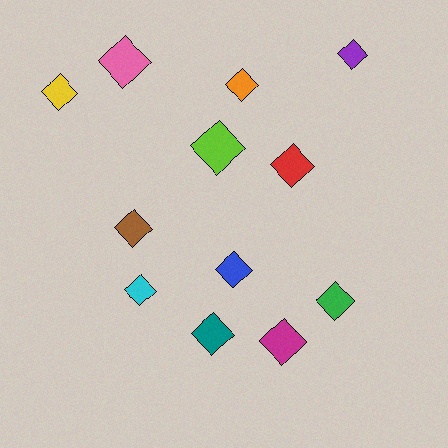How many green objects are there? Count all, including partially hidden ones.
There is 1 green object.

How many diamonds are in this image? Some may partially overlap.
There are 12 diamonds.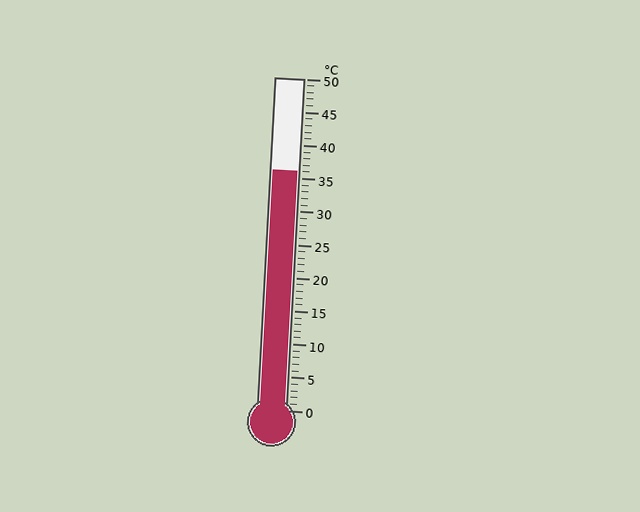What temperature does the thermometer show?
The thermometer shows approximately 36°C.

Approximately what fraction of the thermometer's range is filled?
The thermometer is filled to approximately 70% of its range.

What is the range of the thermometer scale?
The thermometer scale ranges from 0°C to 50°C.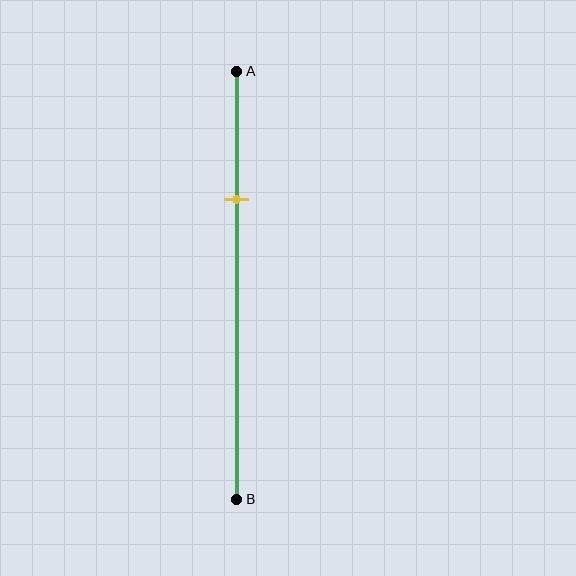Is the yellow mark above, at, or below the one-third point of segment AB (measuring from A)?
The yellow mark is above the one-third point of segment AB.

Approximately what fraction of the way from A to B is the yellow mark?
The yellow mark is approximately 30% of the way from A to B.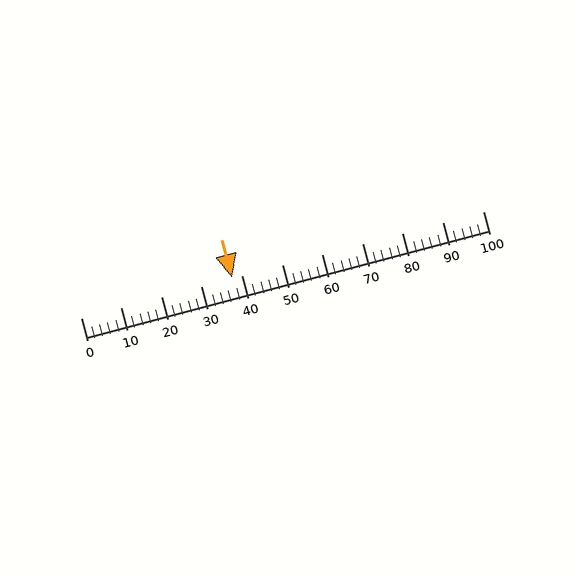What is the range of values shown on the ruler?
The ruler shows values from 0 to 100.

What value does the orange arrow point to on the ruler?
The orange arrow points to approximately 38.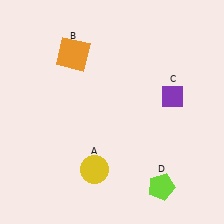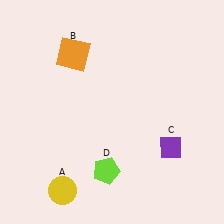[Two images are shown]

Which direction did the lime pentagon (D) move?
The lime pentagon (D) moved left.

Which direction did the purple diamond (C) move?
The purple diamond (C) moved down.